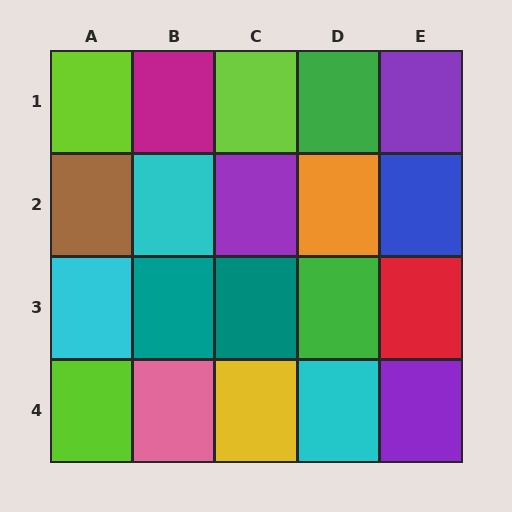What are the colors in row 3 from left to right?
Cyan, teal, teal, green, red.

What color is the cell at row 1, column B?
Magenta.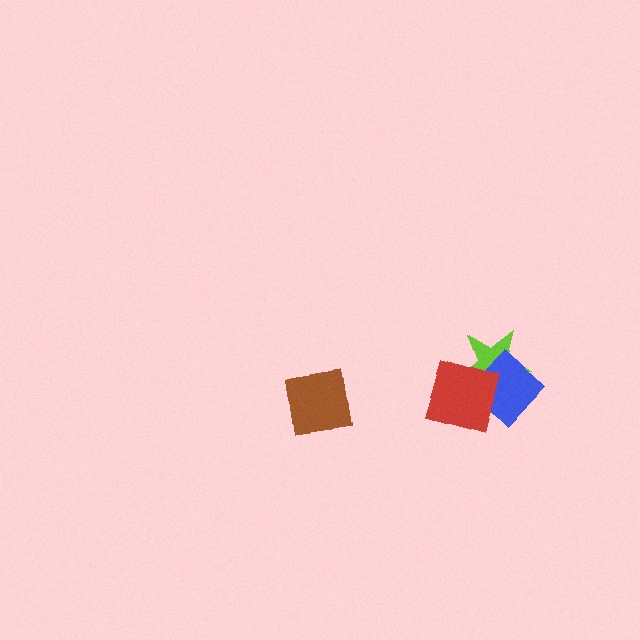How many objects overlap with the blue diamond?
2 objects overlap with the blue diamond.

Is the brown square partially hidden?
No, no other shape covers it.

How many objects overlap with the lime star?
2 objects overlap with the lime star.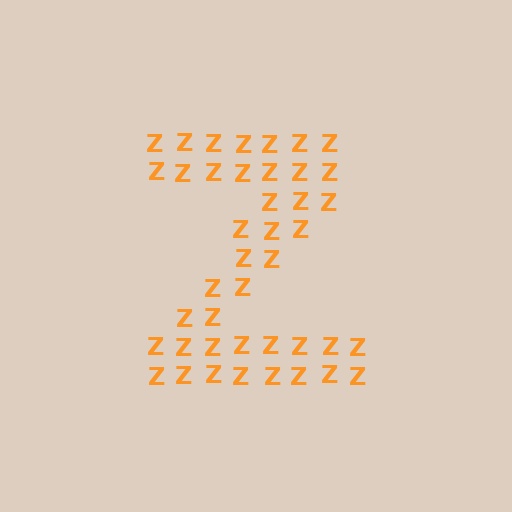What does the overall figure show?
The overall figure shows the letter Z.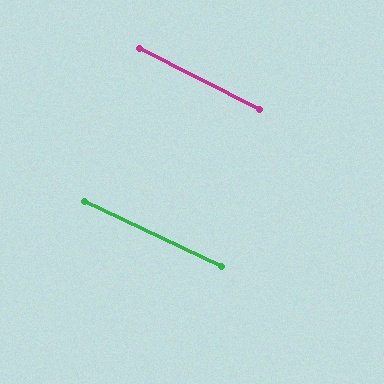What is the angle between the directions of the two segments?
Approximately 2 degrees.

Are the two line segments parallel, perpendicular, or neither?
Parallel — their directions differ by only 1.9°.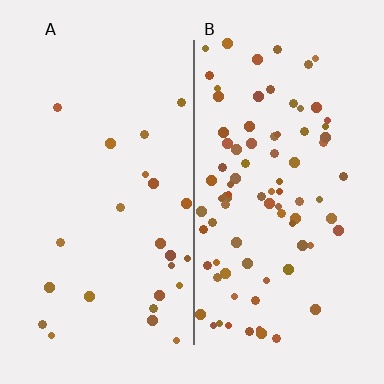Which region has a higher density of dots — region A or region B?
B (the right).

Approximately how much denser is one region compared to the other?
Approximately 3.5× — region B over region A.